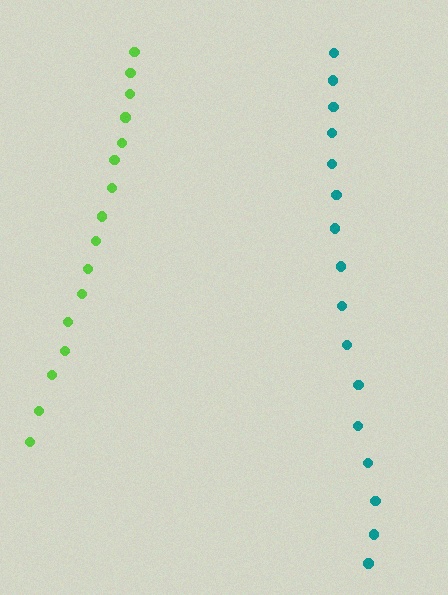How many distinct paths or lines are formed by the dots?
There are 2 distinct paths.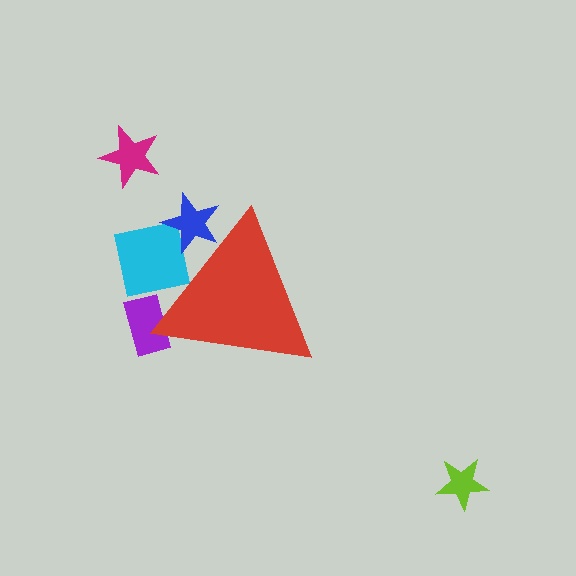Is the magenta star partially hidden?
No, the magenta star is fully visible.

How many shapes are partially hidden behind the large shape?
3 shapes are partially hidden.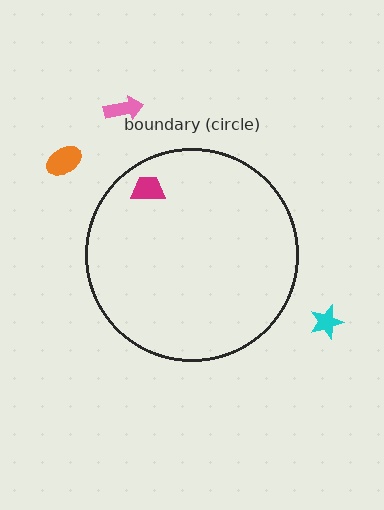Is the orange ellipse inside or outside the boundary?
Outside.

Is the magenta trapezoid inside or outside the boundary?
Inside.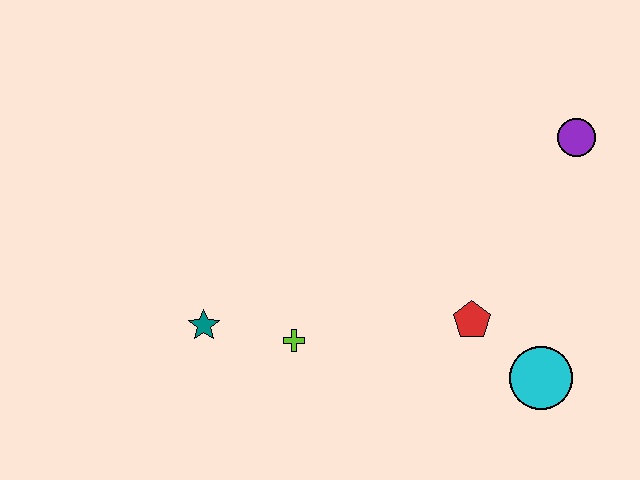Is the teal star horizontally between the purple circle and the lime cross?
No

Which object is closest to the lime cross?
The teal star is closest to the lime cross.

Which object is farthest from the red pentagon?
The teal star is farthest from the red pentagon.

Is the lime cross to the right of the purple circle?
No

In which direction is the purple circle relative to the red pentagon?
The purple circle is above the red pentagon.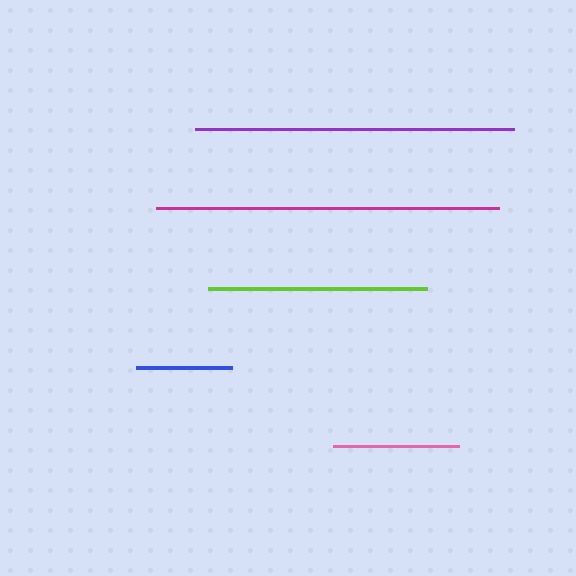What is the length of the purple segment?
The purple segment is approximately 318 pixels long.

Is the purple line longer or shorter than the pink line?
The purple line is longer than the pink line.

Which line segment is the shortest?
The blue line is the shortest at approximately 96 pixels.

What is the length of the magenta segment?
The magenta segment is approximately 343 pixels long.